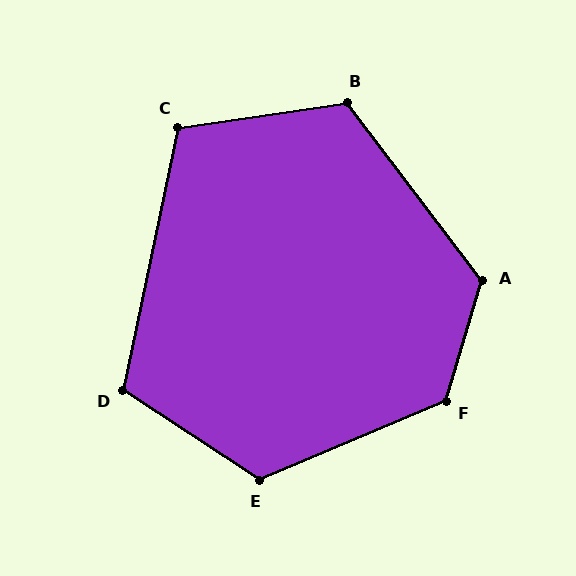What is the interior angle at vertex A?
Approximately 126 degrees (obtuse).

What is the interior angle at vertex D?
Approximately 111 degrees (obtuse).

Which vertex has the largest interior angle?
F, at approximately 130 degrees.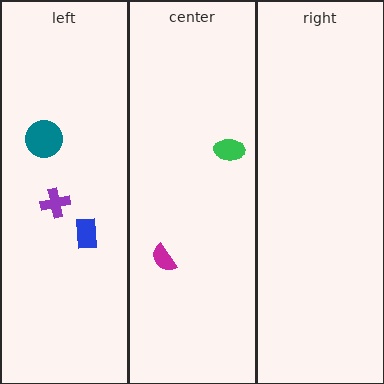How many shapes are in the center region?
2.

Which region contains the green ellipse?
The center region.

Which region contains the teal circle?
The left region.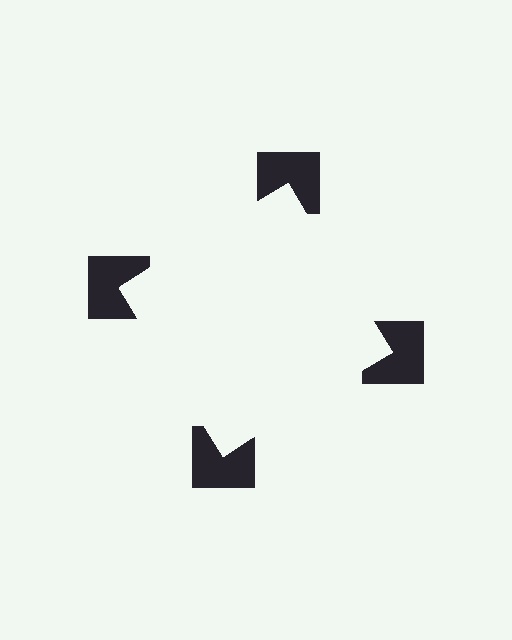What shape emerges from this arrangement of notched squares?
An illusory square — its edges are inferred from the aligned wedge cuts in the notched squares, not physically drawn.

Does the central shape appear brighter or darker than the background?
It typically appears slightly brighter than the background, even though no actual brightness change is drawn.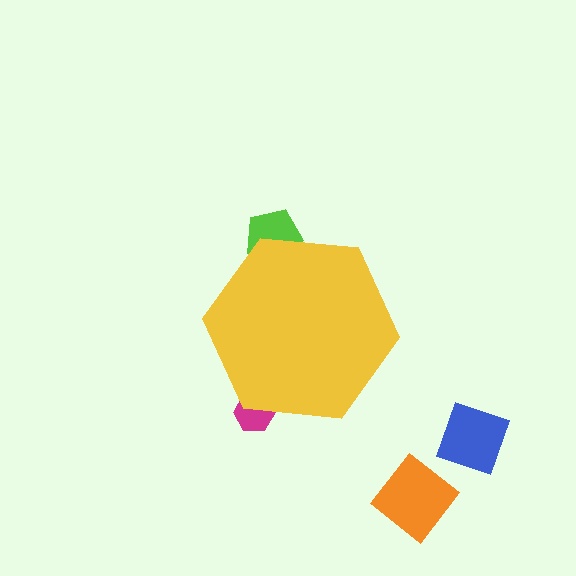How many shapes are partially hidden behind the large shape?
2 shapes are partially hidden.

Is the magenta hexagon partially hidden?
Yes, the magenta hexagon is partially hidden behind the yellow hexagon.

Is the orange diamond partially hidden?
No, the orange diamond is fully visible.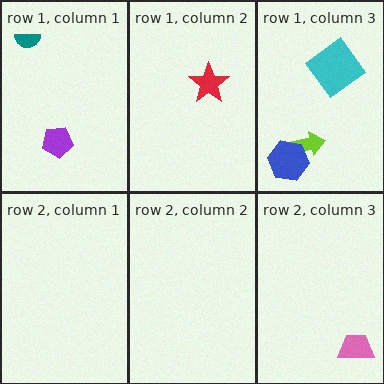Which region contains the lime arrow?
The row 1, column 3 region.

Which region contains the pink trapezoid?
The row 2, column 3 region.